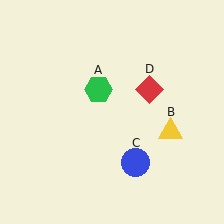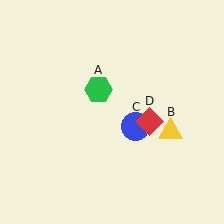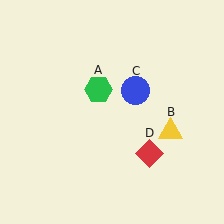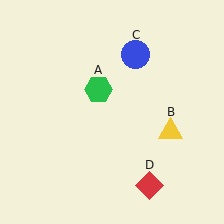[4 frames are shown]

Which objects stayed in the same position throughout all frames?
Green hexagon (object A) and yellow triangle (object B) remained stationary.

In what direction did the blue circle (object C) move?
The blue circle (object C) moved up.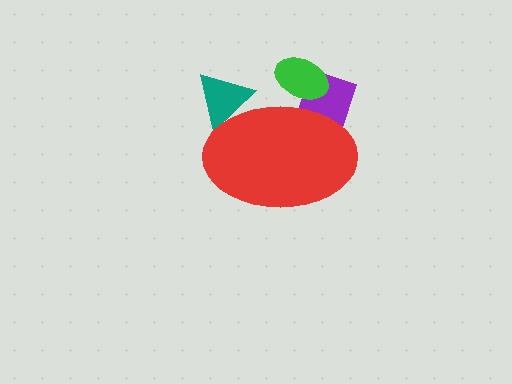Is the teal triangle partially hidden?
Yes, the teal triangle is partially hidden behind the red ellipse.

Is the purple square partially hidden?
Yes, the purple square is partially hidden behind the red ellipse.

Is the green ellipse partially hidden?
Yes, the green ellipse is partially hidden behind the red ellipse.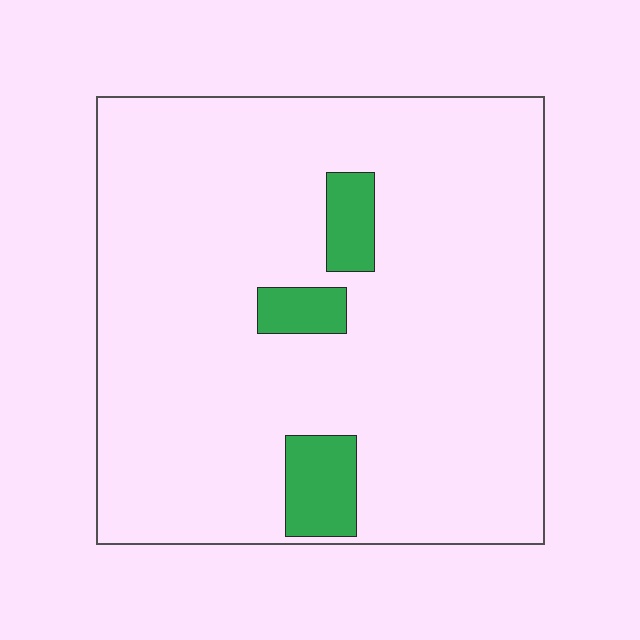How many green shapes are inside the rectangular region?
3.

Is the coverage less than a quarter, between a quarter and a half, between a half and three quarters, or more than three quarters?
Less than a quarter.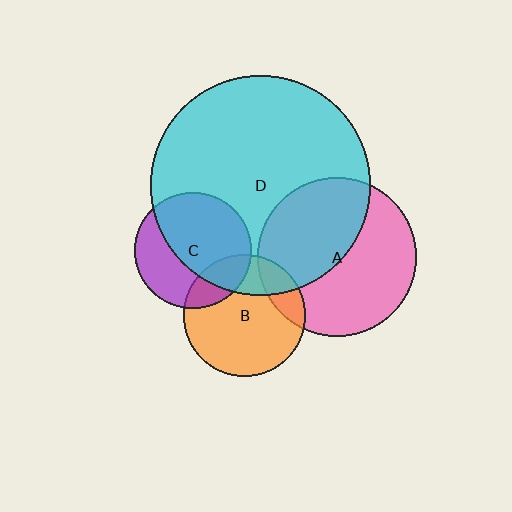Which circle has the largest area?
Circle D (cyan).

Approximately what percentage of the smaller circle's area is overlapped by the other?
Approximately 25%.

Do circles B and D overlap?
Yes.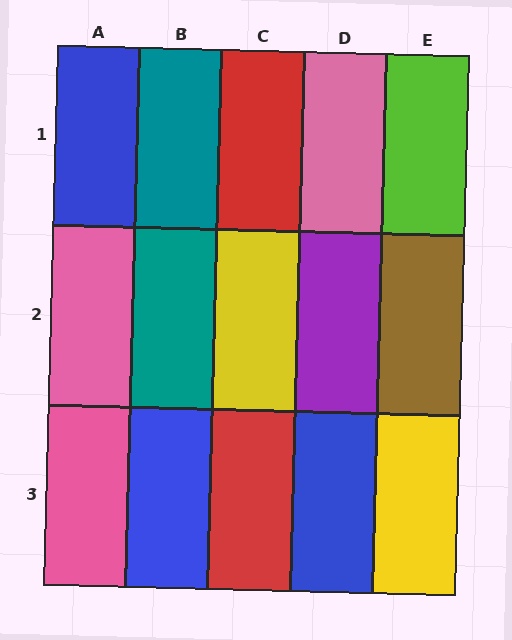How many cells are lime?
1 cell is lime.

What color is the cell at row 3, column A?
Pink.